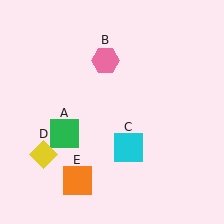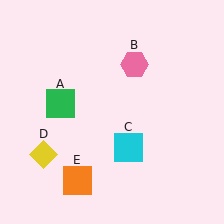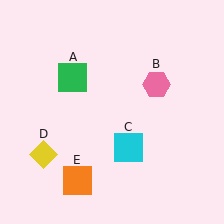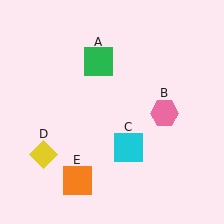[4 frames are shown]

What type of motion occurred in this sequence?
The green square (object A), pink hexagon (object B) rotated clockwise around the center of the scene.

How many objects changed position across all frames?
2 objects changed position: green square (object A), pink hexagon (object B).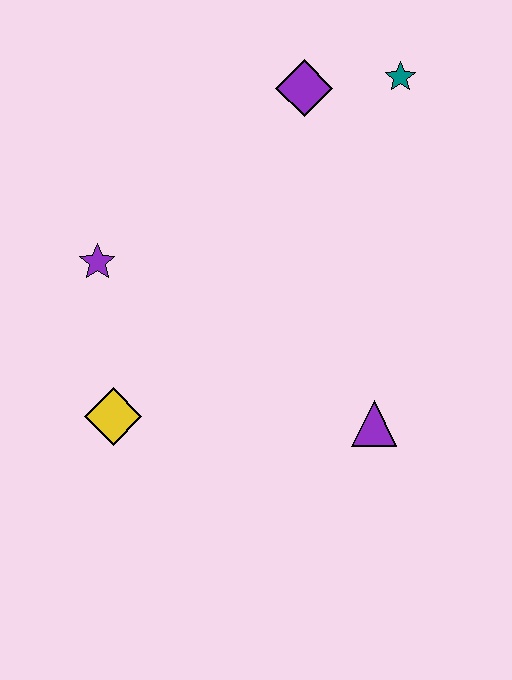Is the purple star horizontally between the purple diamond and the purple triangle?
No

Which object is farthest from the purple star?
The teal star is farthest from the purple star.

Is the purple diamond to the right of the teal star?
No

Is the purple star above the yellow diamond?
Yes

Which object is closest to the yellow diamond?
The purple star is closest to the yellow diamond.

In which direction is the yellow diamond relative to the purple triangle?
The yellow diamond is to the left of the purple triangle.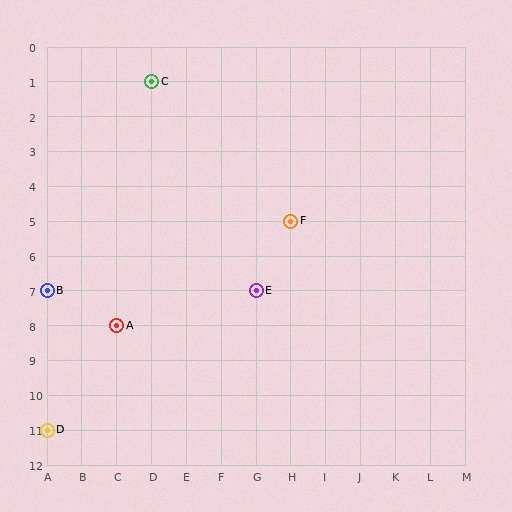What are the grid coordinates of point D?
Point D is at grid coordinates (A, 11).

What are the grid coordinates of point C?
Point C is at grid coordinates (D, 1).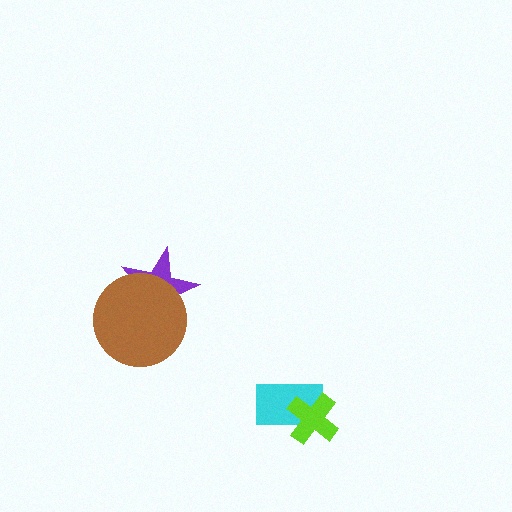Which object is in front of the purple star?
The brown circle is in front of the purple star.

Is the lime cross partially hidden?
No, no other shape covers it.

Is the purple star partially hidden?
Yes, it is partially covered by another shape.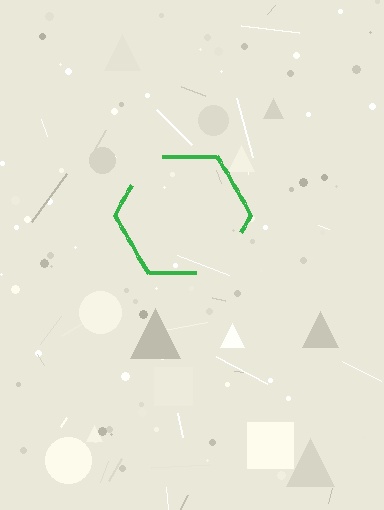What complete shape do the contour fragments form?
The contour fragments form a hexagon.